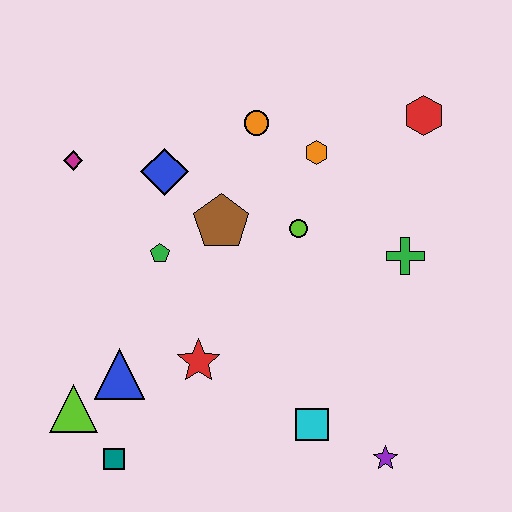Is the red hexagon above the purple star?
Yes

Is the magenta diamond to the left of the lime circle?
Yes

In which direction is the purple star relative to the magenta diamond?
The purple star is to the right of the magenta diamond.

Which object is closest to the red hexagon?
The orange hexagon is closest to the red hexagon.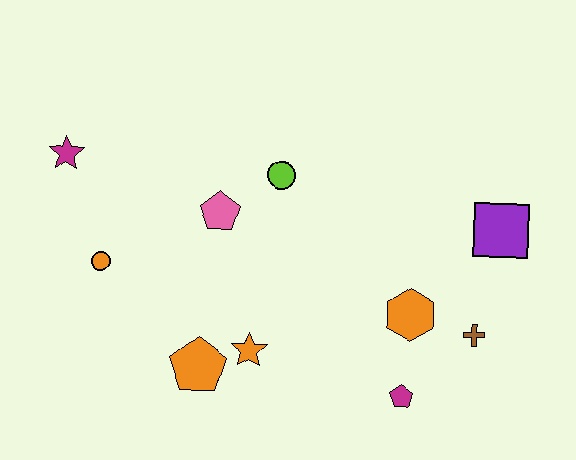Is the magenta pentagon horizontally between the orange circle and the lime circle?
No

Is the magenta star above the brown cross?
Yes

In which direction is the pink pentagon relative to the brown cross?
The pink pentagon is to the left of the brown cross.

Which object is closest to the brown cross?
The orange hexagon is closest to the brown cross.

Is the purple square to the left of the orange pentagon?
No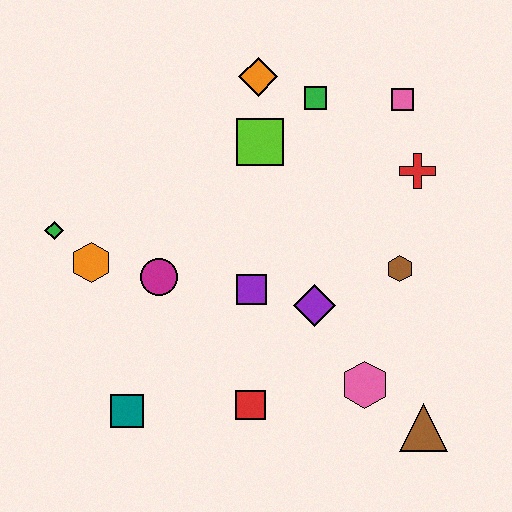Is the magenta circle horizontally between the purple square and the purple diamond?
No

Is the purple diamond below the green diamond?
Yes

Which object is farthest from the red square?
The pink square is farthest from the red square.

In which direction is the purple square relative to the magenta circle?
The purple square is to the right of the magenta circle.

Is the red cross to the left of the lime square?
No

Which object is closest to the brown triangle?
The pink hexagon is closest to the brown triangle.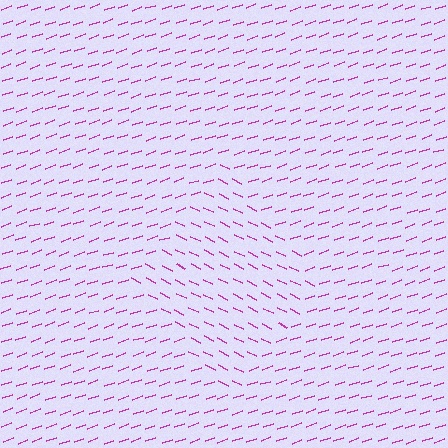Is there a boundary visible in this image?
Yes, there is a texture boundary formed by a change in line orientation.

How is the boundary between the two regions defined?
The boundary is defined purely by a change in line orientation (approximately 45 degrees difference). All lines are the same color and thickness.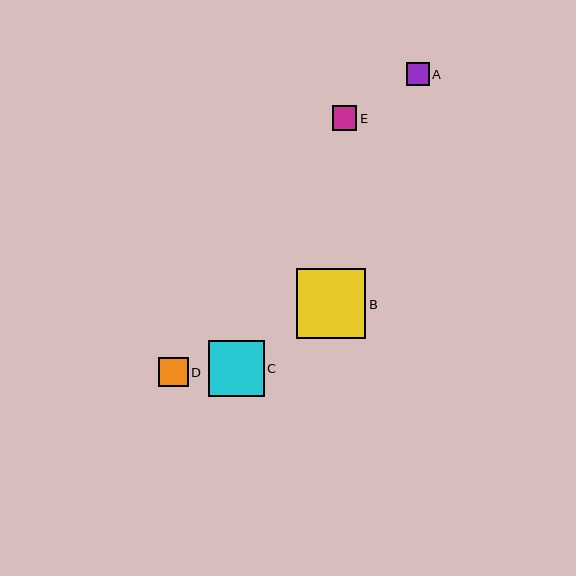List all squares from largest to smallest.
From largest to smallest: B, C, D, E, A.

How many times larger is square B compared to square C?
Square B is approximately 1.3 times the size of square C.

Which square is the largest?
Square B is the largest with a size of approximately 70 pixels.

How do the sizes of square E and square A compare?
Square E and square A are approximately the same size.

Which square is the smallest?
Square A is the smallest with a size of approximately 23 pixels.